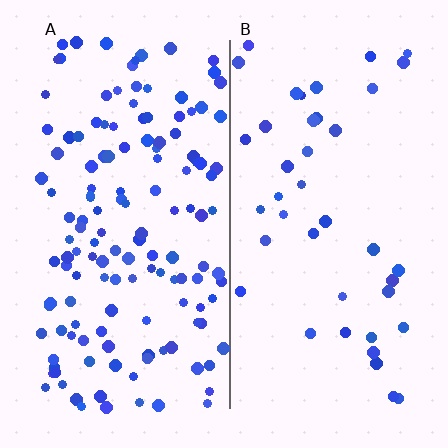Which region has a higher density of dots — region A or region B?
A (the left).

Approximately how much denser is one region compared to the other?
Approximately 3.4× — region A over region B.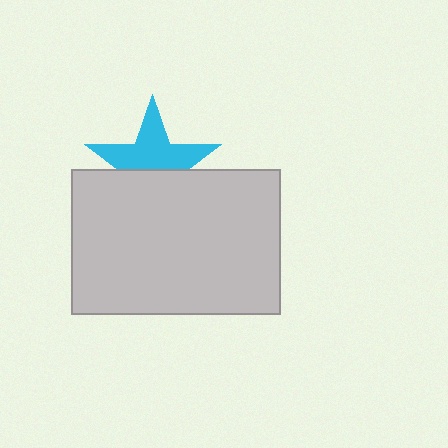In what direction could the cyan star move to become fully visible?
The cyan star could move up. That would shift it out from behind the light gray rectangle entirely.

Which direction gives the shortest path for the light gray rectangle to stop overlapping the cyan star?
Moving down gives the shortest separation.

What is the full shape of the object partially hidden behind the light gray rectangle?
The partially hidden object is a cyan star.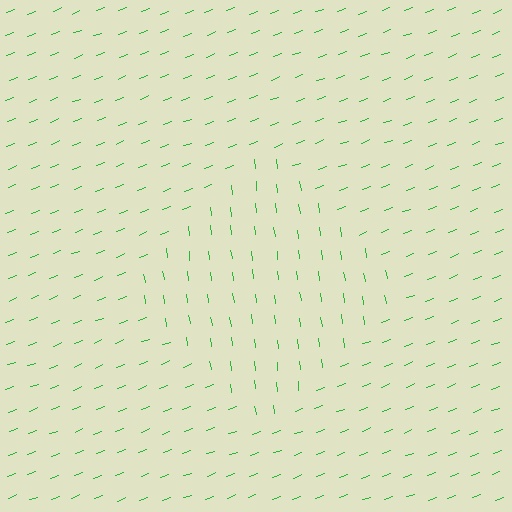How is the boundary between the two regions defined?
The boundary is defined purely by a change in line orientation (approximately 77 degrees difference). All lines are the same color and thickness.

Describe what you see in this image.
The image is filled with small green line segments. A diamond region in the image has lines oriented differently from the surrounding lines, creating a visible texture boundary.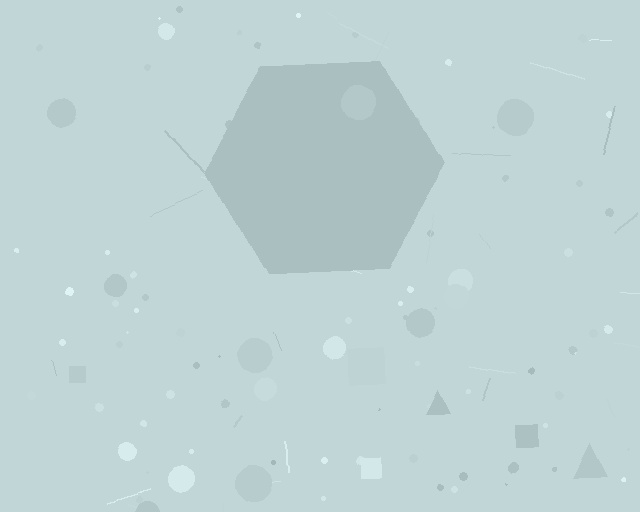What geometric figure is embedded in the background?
A hexagon is embedded in the background.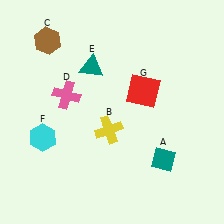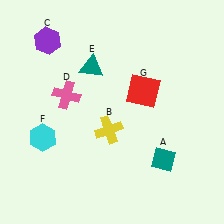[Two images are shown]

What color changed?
The hexagon (C) changed from brown in Image 1 to purple in Image 2.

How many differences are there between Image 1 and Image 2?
There is 1 difference between the two images.